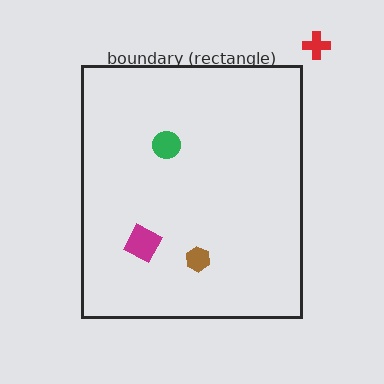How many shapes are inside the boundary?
3 inside, 1 outside.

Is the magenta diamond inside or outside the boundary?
Inside.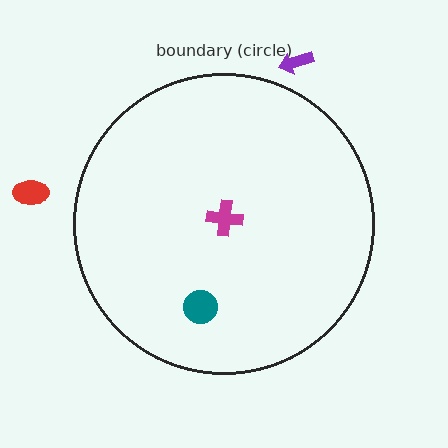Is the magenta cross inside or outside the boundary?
Inside.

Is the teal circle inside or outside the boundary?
Inside.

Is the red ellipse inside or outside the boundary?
Outside.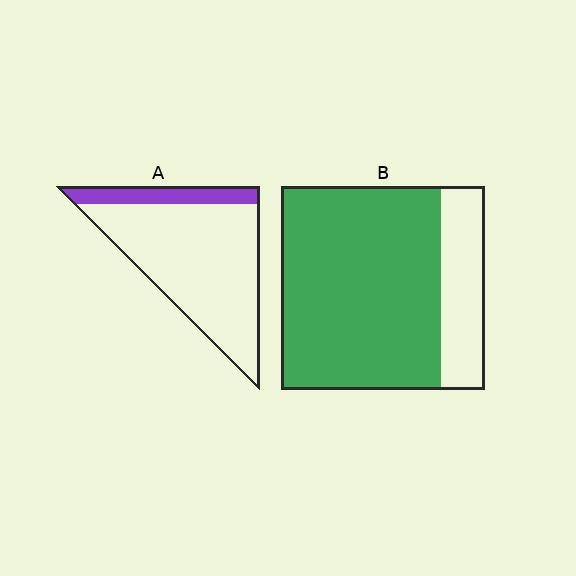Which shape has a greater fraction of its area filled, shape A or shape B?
Shape B.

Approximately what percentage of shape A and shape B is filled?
A is approximately 15% and B is approximately 80%.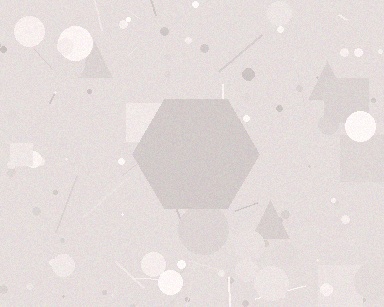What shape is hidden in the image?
A hexagon is hidden in the image.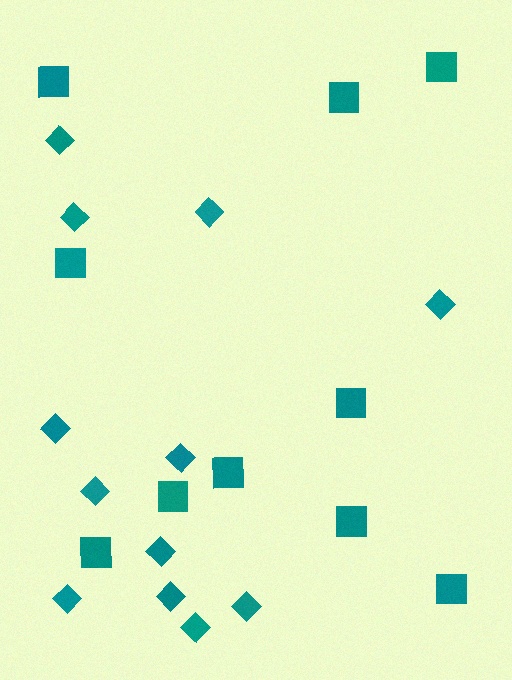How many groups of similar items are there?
There are 2 groups: one group of squares (10) and one group of diamonds (12).